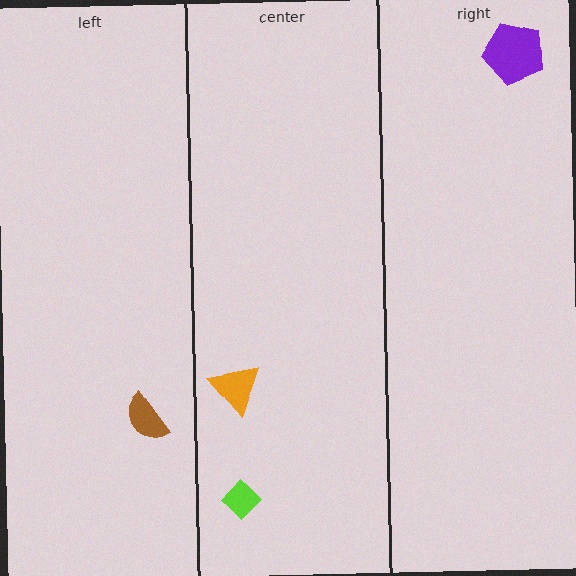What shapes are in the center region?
The orange triangle, the lime diamond.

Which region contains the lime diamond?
The center region.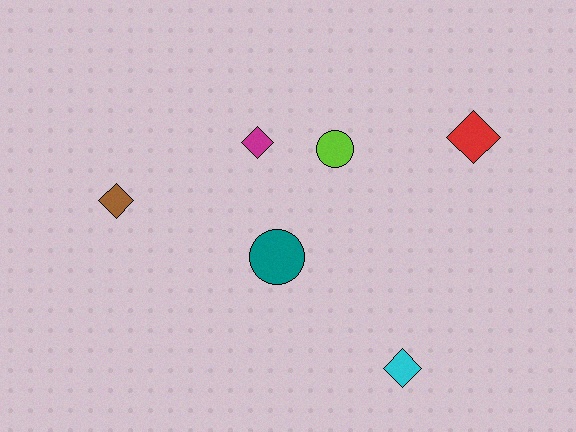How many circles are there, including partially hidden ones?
There are 2 circles.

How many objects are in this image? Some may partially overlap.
There are 6 objects.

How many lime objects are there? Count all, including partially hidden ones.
There is 1 lime object.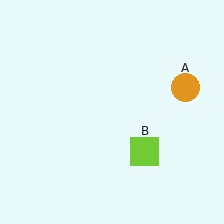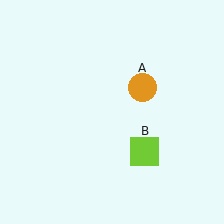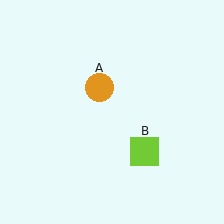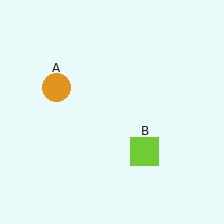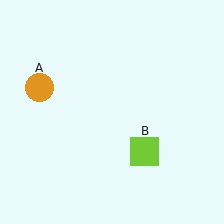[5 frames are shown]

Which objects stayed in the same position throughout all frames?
Lime square (object B) remained stationary.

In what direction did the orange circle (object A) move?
The orange circle (object A) moved left.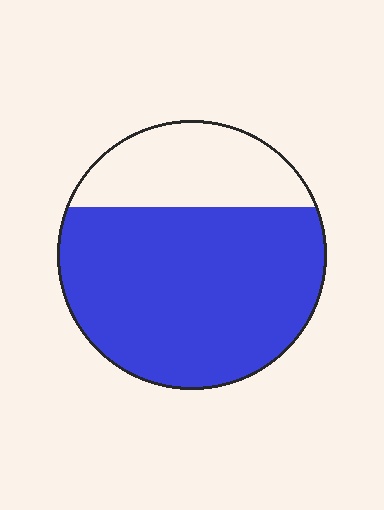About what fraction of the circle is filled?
About three quarters (3/4).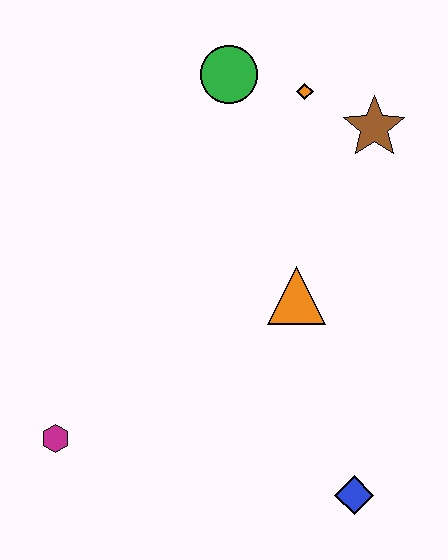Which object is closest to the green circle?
The orange diamond is closest to the green circle.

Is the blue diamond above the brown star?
No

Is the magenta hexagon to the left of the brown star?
Yes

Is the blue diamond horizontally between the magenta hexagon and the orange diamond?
No